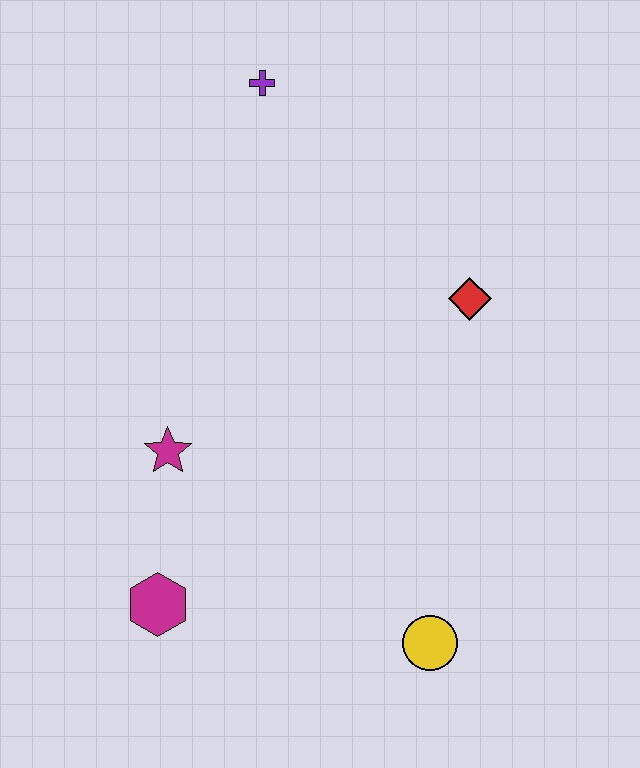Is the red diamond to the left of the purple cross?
No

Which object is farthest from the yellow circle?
The purple cross is farthest from the yellow circle.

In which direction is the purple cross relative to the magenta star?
The purple cross is above the magenta star.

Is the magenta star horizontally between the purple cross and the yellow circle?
No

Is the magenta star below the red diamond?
Yes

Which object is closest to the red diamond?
The purple cross is closest to the red diamond.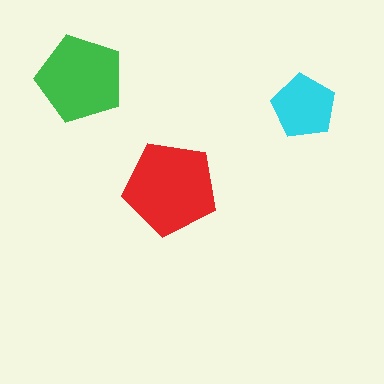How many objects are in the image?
There are 3 objects in the image.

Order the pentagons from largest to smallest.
the red one, the green one, the cyan one.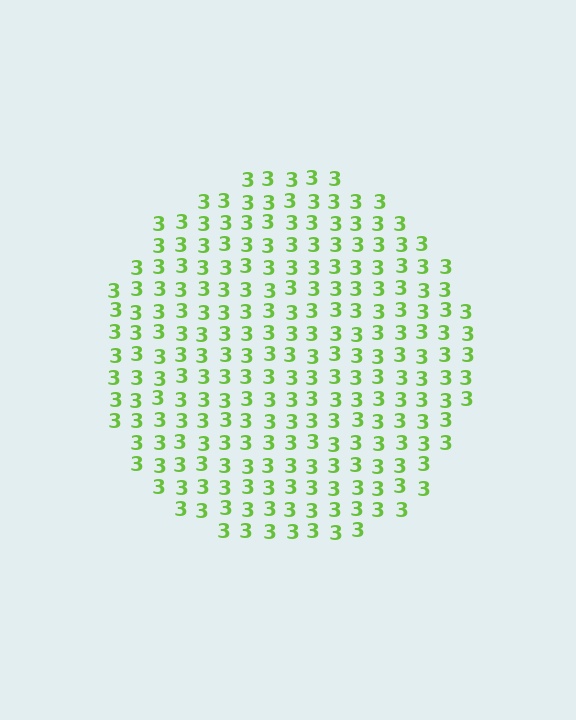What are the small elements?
The small elements are digit 3's.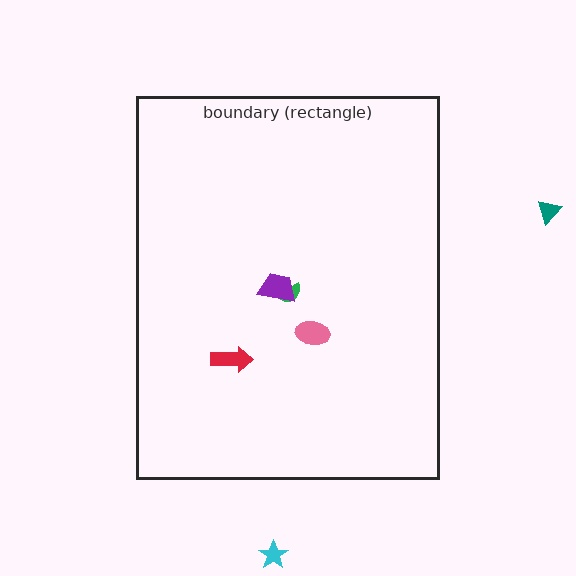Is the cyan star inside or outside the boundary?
Outside.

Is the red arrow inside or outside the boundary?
Inside.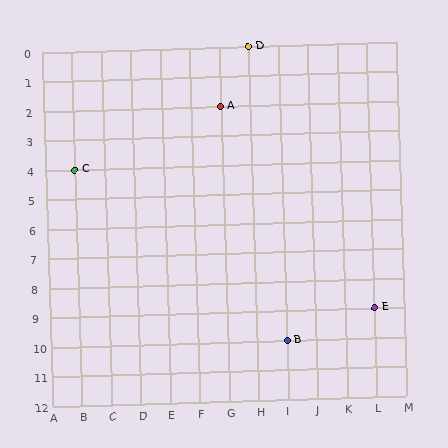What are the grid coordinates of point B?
Point B is at grid coordinates (I, 10).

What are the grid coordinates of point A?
Point A is at grid coordinates (G, 2).